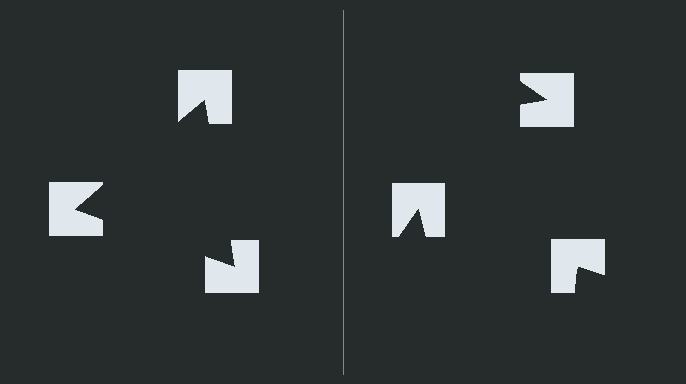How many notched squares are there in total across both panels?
6 — 3 on each side.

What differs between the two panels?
The notched squares are positioned identically on both sides; only the wedge orientations differ. On the left they align to a triangle; on the right they are misaligned.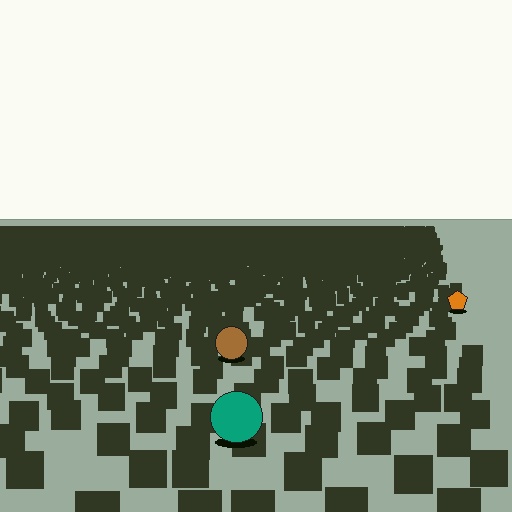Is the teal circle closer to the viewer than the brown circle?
Yes. The teal circle is closer — you can tell from the texture gradient: the ground texture is coarser near it.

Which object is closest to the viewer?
The teal circle is closest. The texture marks near it are larger and more spread out.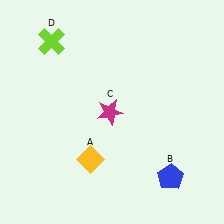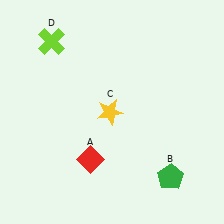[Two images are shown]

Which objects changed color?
A changed from yellow to red. B changed from blue to green. C changed from magenta to yellow.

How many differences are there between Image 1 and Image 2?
There are 3 differences between the two images.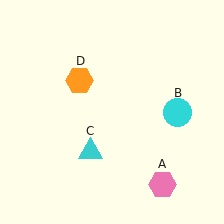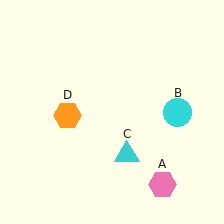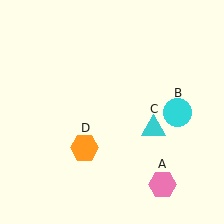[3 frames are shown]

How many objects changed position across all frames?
2 objects changed position: cyan triangle (object C), orange hexagon (object D).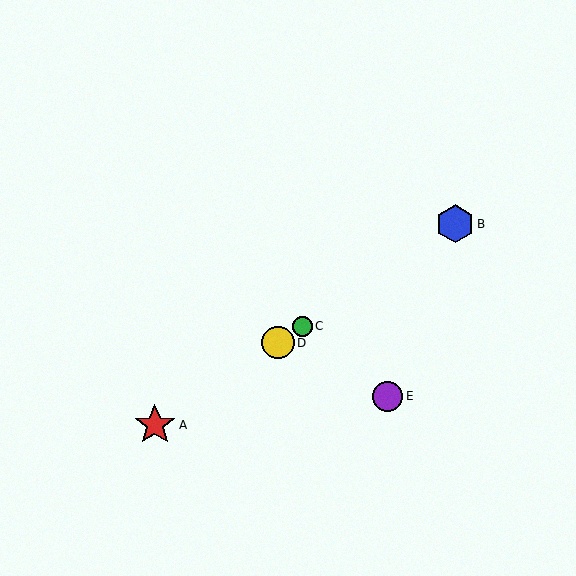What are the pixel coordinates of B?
Object B is at (455, 224).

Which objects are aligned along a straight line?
Objects A, B, C, D are aligned along a straight line.